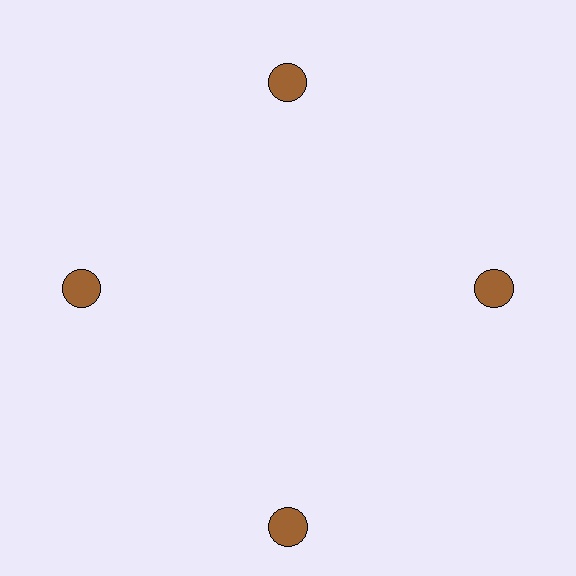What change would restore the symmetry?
The symmetry would be restored by moving it inward, back onto the ring so that all 4 circles sit at equal angles and equal distance from the center.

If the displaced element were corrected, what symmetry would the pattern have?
It would have 4-fold rotational symmetry — the pattern would map onto itself every 90 degrees.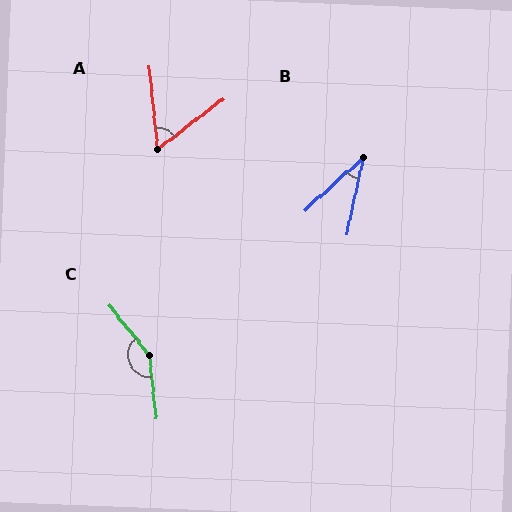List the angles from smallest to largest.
B (35°), A (58°), C (148°).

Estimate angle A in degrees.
Approximately 58 degrees.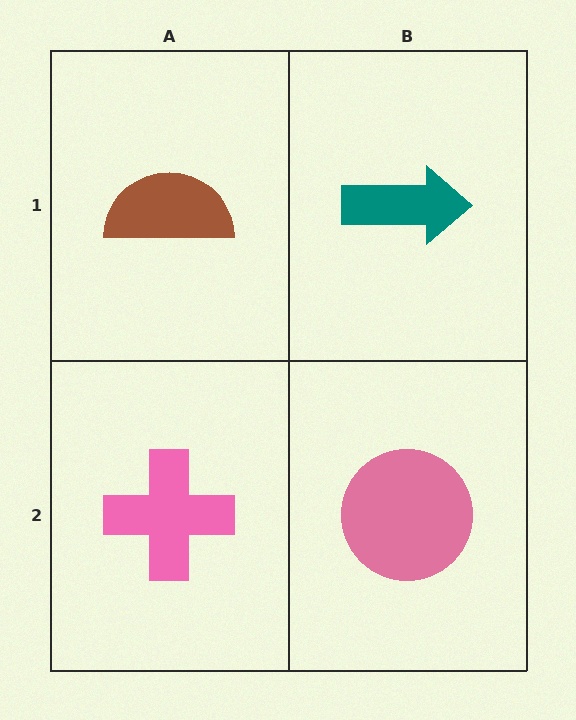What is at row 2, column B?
A pink circle.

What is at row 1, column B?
A teal arrow.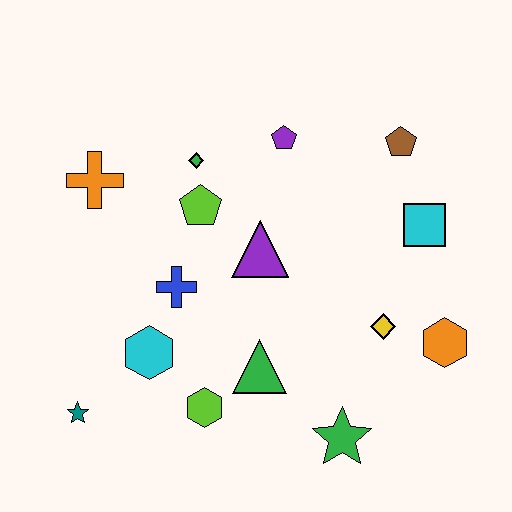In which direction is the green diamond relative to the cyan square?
The green diamond is to the left of the cyan square.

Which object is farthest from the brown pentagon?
The teal star is farthest from the brown pentagon.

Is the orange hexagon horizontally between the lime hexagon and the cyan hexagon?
No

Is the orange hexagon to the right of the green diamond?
Yes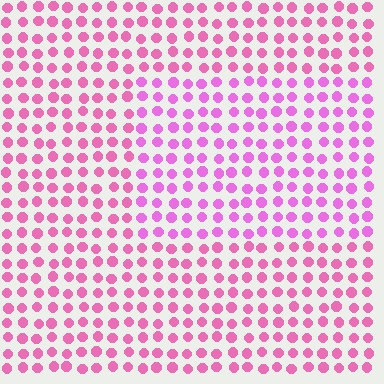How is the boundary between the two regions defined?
The boundary is defined purely by a slight shift in hue (about 23 degrees). Spacing, size, and orientation are identical on both sides.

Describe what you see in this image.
The image is filled with small pink elements in a uniform arrangement. A rectangle-shaped region is visible where the elements are tinted to a slightly different hue, forming a subtle color boundary.